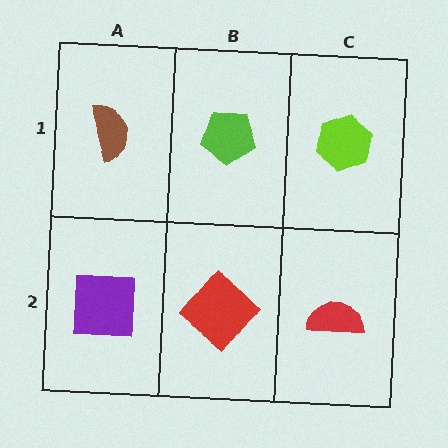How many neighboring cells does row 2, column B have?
3.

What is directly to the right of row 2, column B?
A red semicircle.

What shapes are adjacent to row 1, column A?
A purple square (row 2, column A), a lime pentagon (row 1, column B).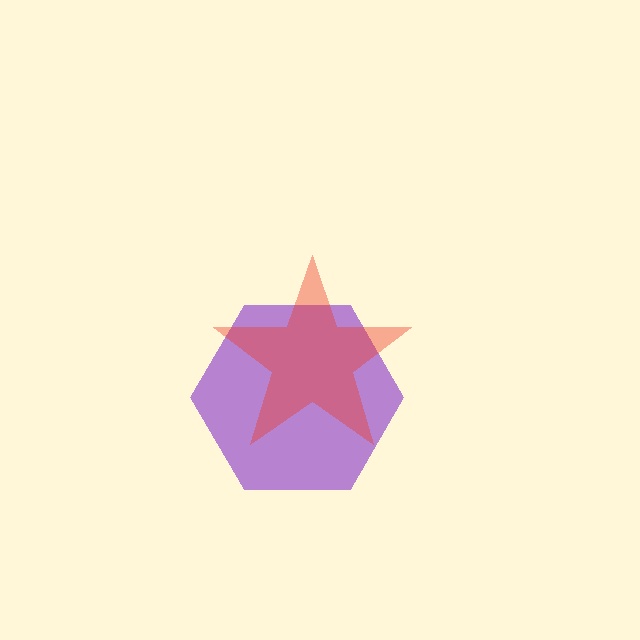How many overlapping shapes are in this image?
There are 2 overlapping shapes in the image.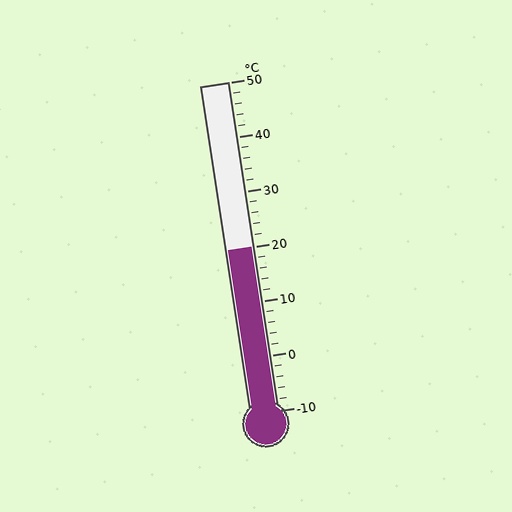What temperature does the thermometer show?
The thermometer shows approximately 20°C.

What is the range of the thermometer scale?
The thermometer scale ranges from -10°C to 50°C.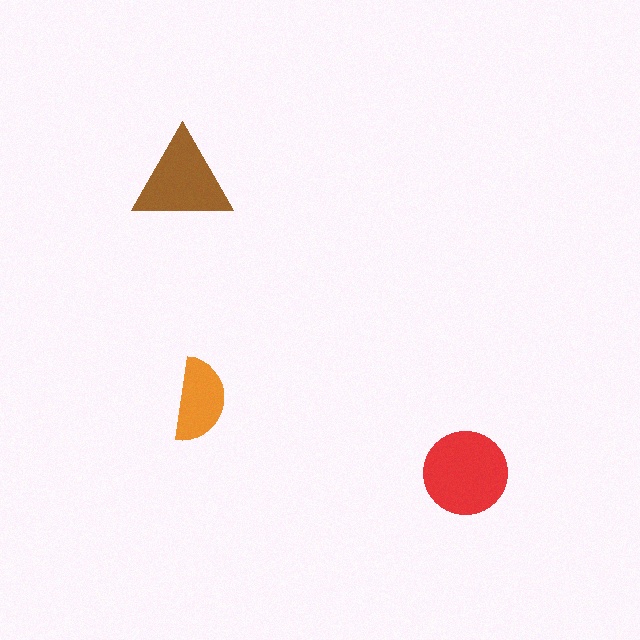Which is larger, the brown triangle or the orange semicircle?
The brown triangle.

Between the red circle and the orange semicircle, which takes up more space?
The red circle.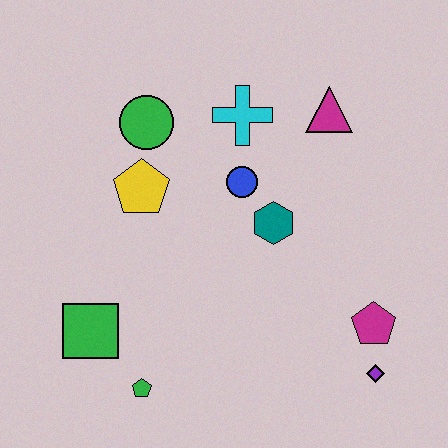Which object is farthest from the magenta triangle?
The green pentagon is farthest from the magenta triangle.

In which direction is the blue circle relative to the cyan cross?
The blue circle is below the cyan cross.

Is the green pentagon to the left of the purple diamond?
Yes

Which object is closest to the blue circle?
The teal hexagon is closest to the blue circle.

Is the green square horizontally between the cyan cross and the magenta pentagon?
No